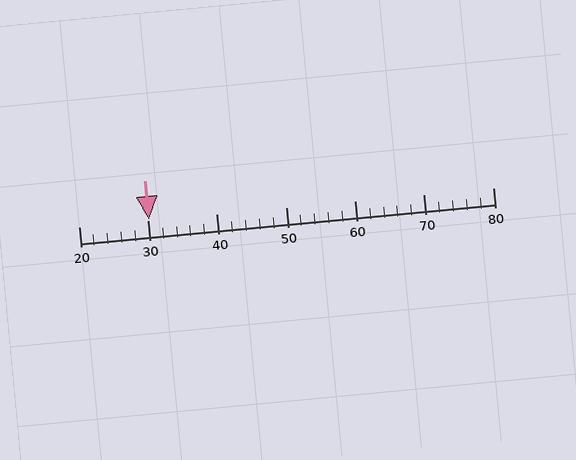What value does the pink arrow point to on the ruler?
The pink arrow points to approximately 30.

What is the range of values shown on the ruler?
The ruler shows values from 20 to 80.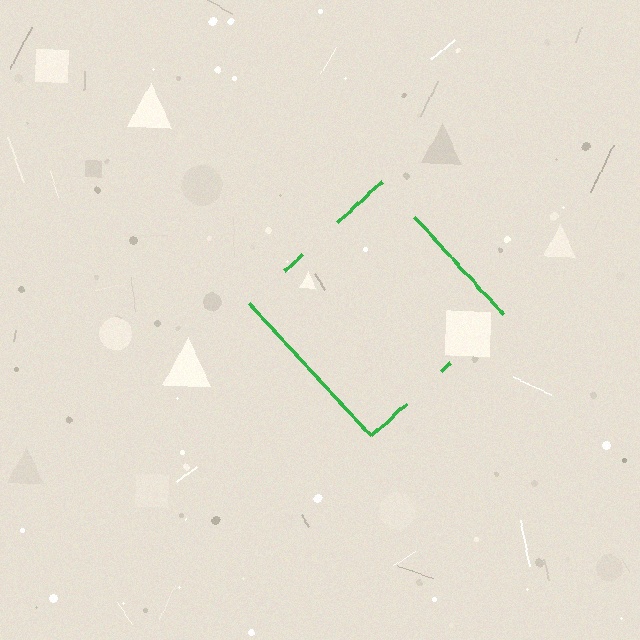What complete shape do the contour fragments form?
The contour fragments form a diamond.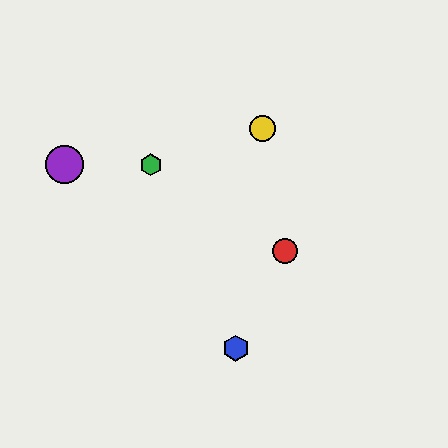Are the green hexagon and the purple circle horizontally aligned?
Yes, both are at y≈165.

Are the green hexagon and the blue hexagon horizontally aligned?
No, the green hexagon is at y≈165 and the blue hexagon is at y≈348.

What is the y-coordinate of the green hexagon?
The green hexagon is at y≈165.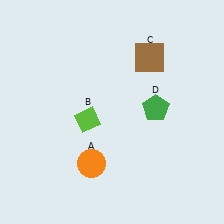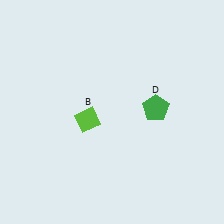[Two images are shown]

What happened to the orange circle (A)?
The orange circle (A) was removed in Image 2. It was in the bottom-left area of Image 1.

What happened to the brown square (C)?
The brown square (C) was removed in Image 2. It was in the top-right area of Image 1.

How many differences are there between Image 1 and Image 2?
There are 2 differences between the two images.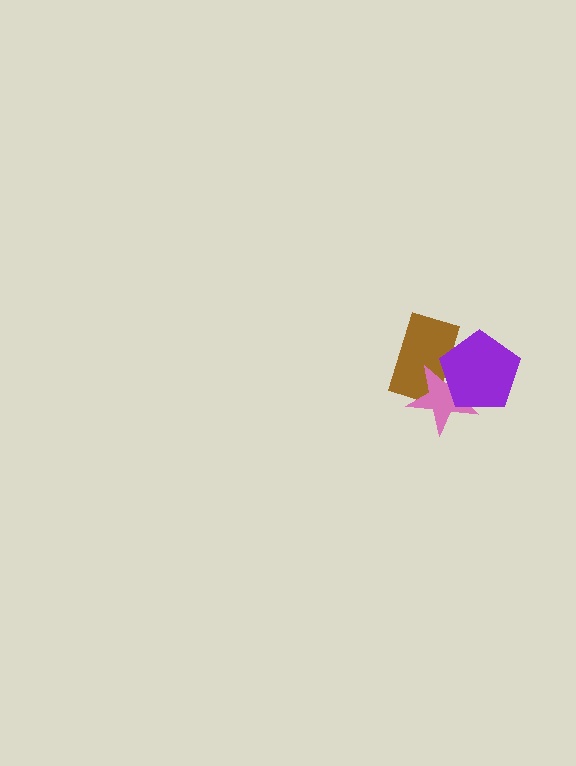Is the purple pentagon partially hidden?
No, no other shape covers it.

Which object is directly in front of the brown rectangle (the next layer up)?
The pink star is directly in front of the brown rectangle.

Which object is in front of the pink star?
The purple pentagon is in front of the pink star.